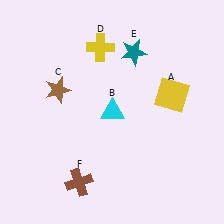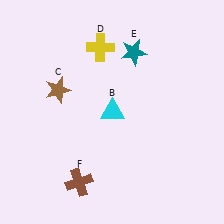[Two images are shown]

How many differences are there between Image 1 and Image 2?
There is 1 difference between the two images.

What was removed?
The yellow square (A) was removed in Image 2.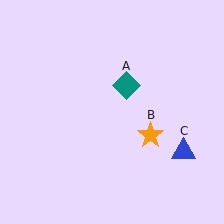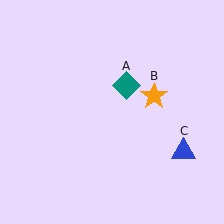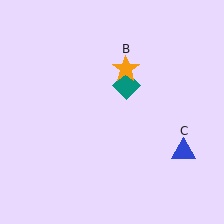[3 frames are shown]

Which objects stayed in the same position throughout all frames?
Teal diamond (object A) and blue triangle (object C) remained stationary.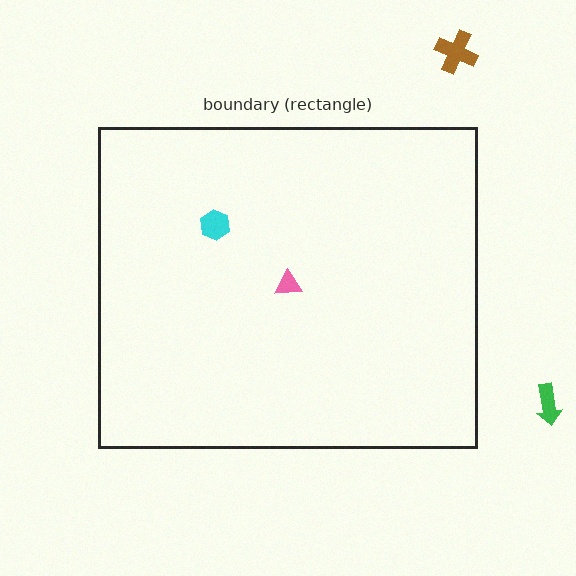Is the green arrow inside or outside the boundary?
Outside.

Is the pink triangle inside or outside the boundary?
Inside.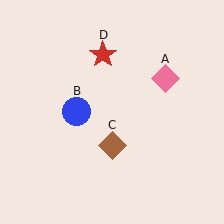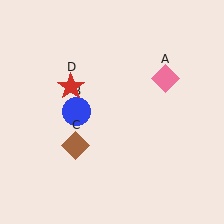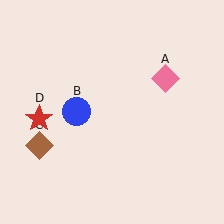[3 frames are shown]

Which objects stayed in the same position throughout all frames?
Pink diamond (object A) and blue circle (object B) remained stationary.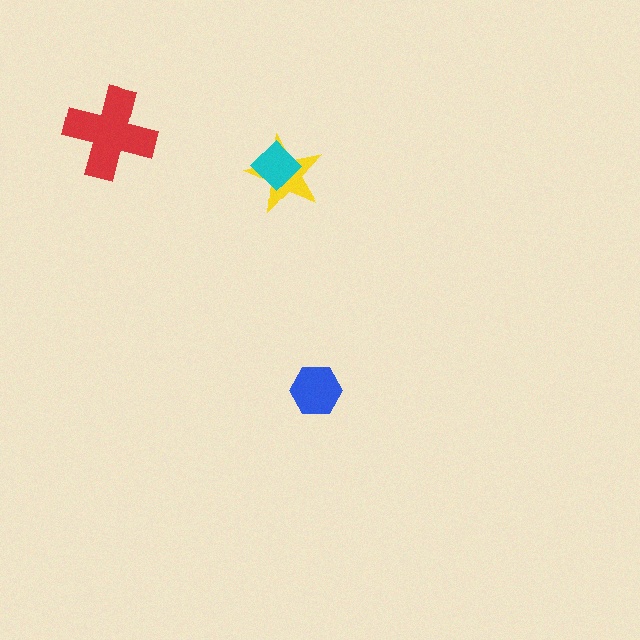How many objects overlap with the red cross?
0 objects overlap with the red cross.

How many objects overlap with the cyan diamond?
1 object overlaps with the cyan diamond.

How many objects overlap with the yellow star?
1 object overlaps with the yellow star.